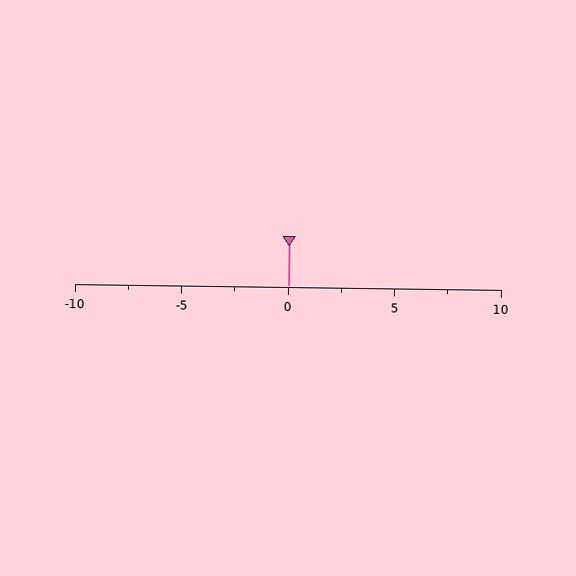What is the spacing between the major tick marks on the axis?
The major ticks are spaced 5 apart.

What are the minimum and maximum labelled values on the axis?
The axis runs from -10 to 10.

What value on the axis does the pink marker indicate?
The marker indicates approximately 0.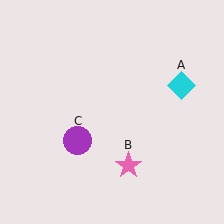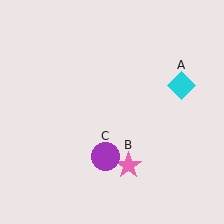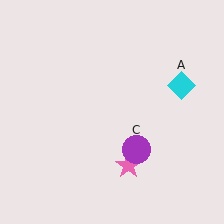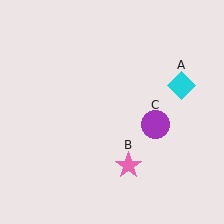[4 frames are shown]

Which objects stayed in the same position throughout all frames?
Cyan diamond (object A) and pink star (object B) remained stationary.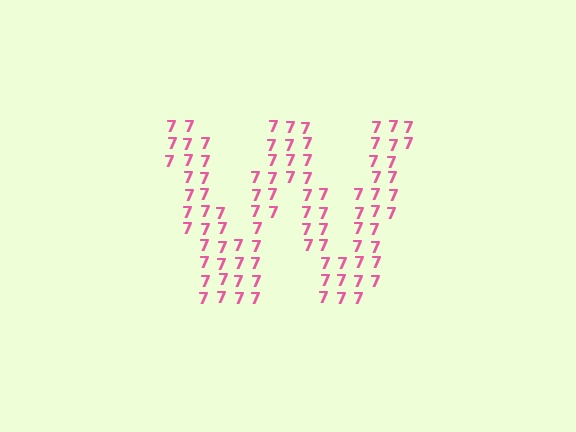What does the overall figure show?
The overall figure shows the letter W.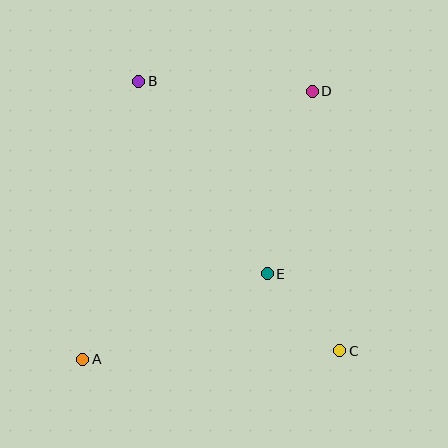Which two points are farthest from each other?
Points A and D are farthest from each other.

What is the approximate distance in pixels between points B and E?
The distance between B and E is approximately 231 pixels.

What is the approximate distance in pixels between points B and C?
The distance between B and C is approximately 337 pixels.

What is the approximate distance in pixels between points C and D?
The distance between C and D is approximately 261 pixels.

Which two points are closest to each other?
Points C and E are closest to each other.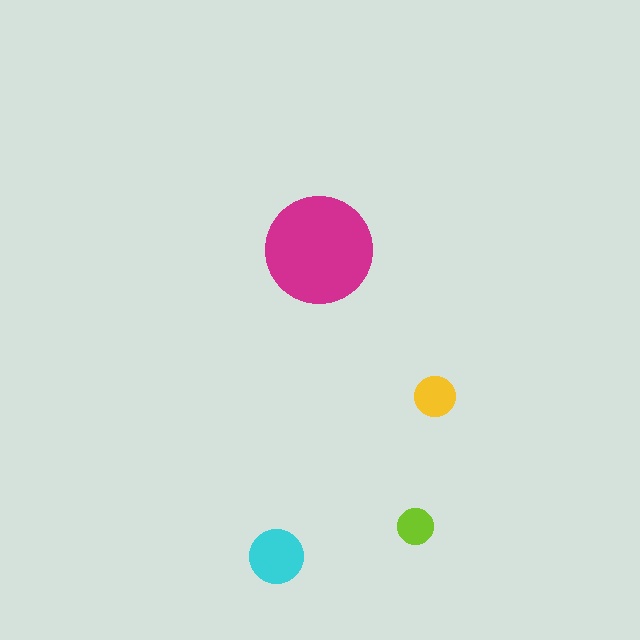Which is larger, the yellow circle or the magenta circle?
The magenta one.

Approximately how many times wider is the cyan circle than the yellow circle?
About 1.5 times wider.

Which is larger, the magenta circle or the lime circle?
The magenta one.